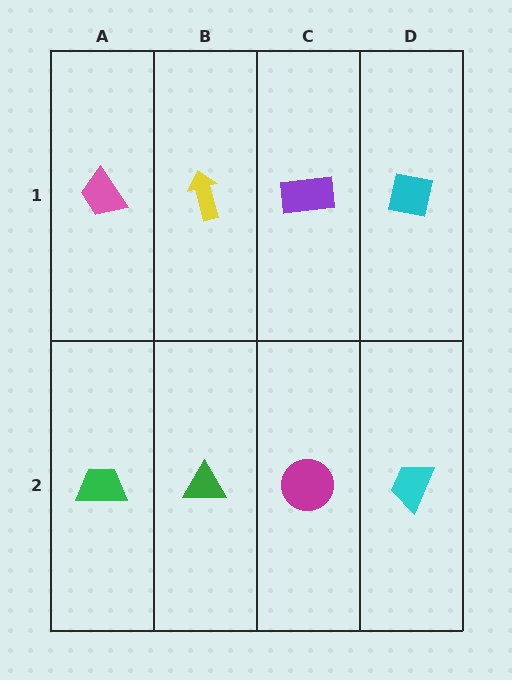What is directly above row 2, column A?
A pink trapezoid.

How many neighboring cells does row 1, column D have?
2.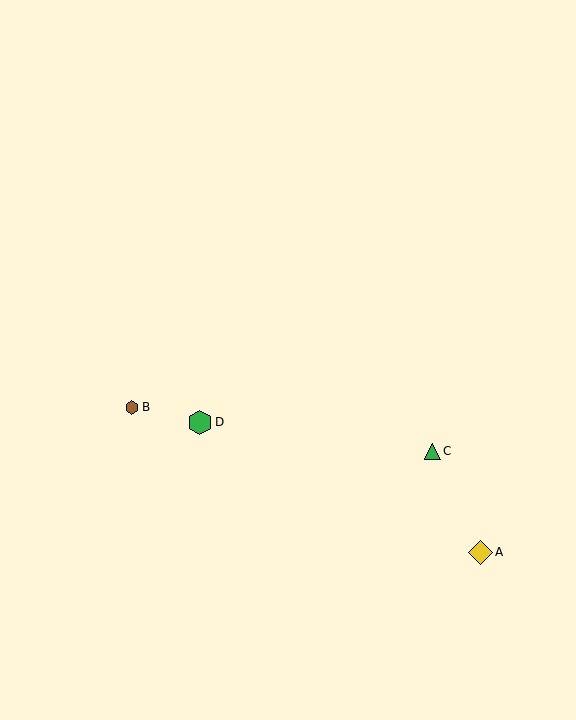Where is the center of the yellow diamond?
The center of the yellow diamond is at (480, 552).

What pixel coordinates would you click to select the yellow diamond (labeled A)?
Click at (480, 552) to select the yellow diamond A.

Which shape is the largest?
The green hexagon (labeled D) is the largest.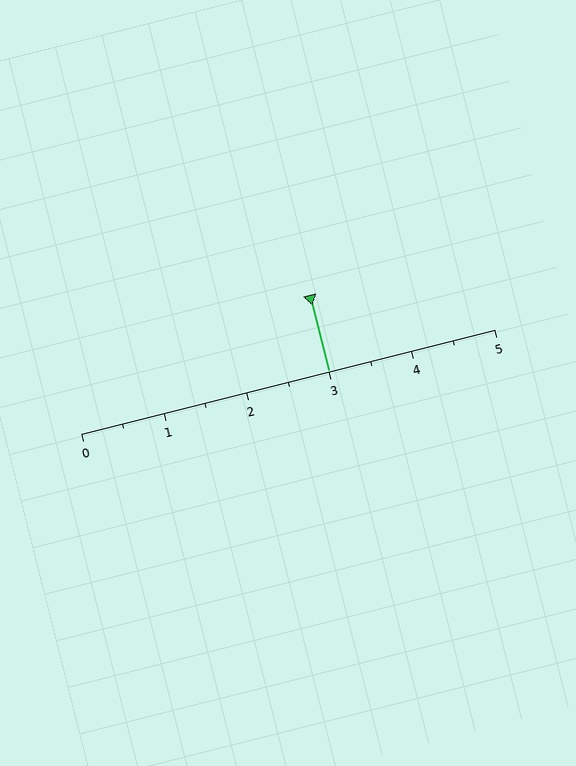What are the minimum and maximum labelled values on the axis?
The axis runs from 0 to 5.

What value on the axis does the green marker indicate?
The marker indicates approximately 3.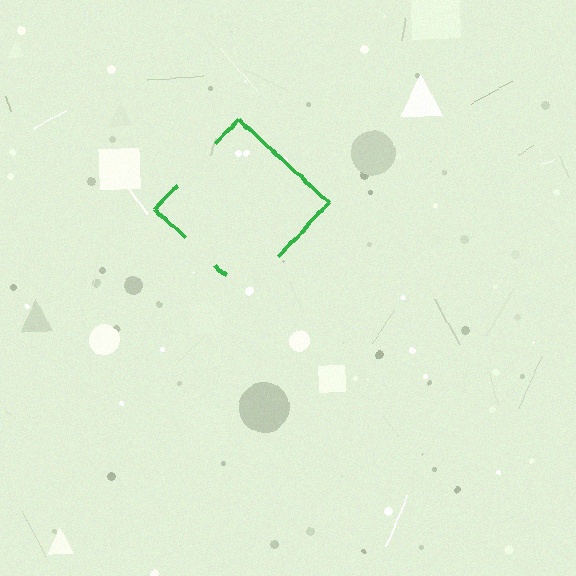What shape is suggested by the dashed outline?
The dashed outline suggests a diamond.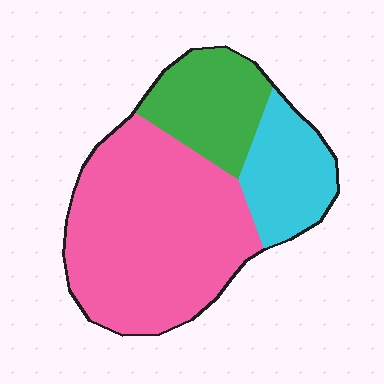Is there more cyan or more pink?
Pink.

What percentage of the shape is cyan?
Cyan covers roughly 20% of the shape.